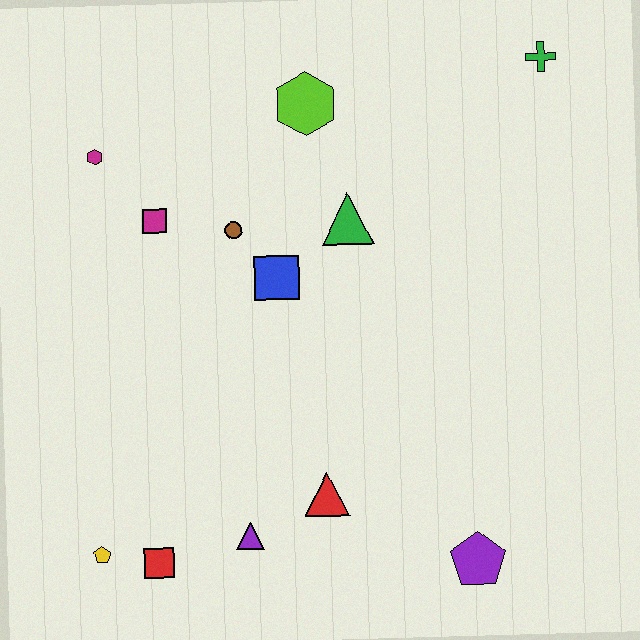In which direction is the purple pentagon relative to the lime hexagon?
The purple pentagon is below the lime hexagon.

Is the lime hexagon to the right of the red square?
Yes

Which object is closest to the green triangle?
The blue square is closest to the green triangle.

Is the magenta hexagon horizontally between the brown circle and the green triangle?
No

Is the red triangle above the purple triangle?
Yes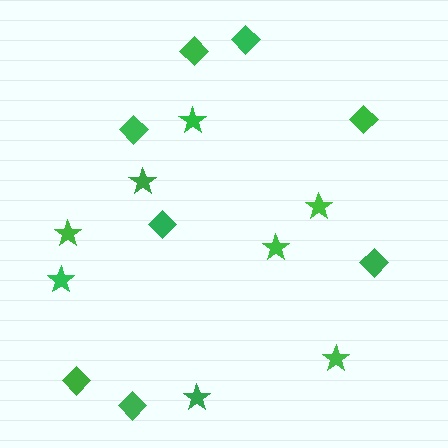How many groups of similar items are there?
There are 2 groups: one group of diamonds (8) and one group of stars (8).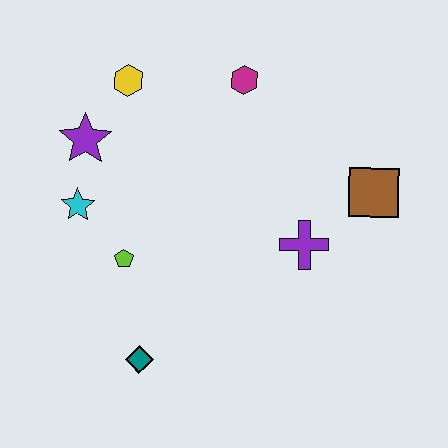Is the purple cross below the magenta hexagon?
Yes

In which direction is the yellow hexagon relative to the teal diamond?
The yellow hexagon is above the teal diamond.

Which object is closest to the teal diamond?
The lime pentagon is closest to the teal diamond.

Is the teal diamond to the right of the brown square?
No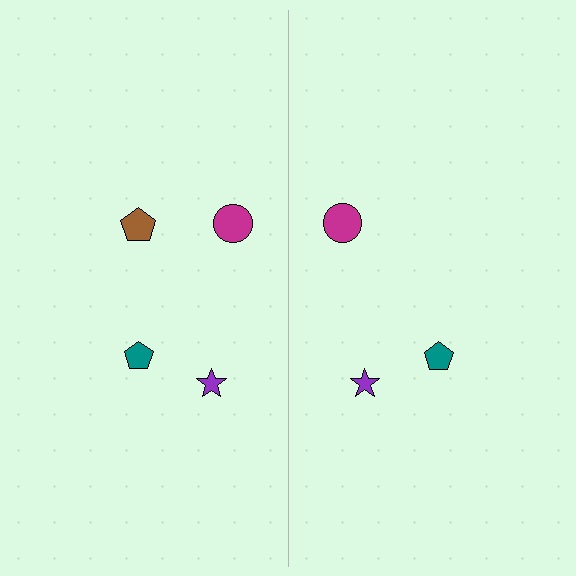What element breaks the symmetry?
A brown pentagon is missing from the right side.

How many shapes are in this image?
There are 7 shapes in this image.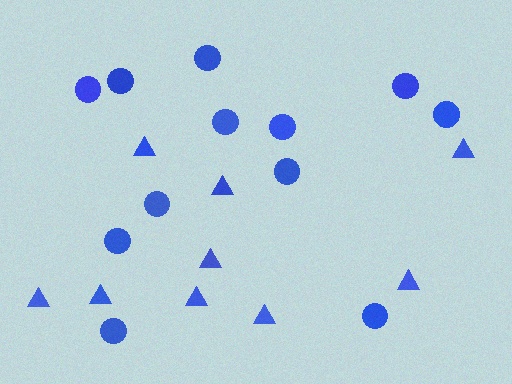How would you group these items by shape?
There are 2 groups: one group of circles (12) and one group of triangles (9).